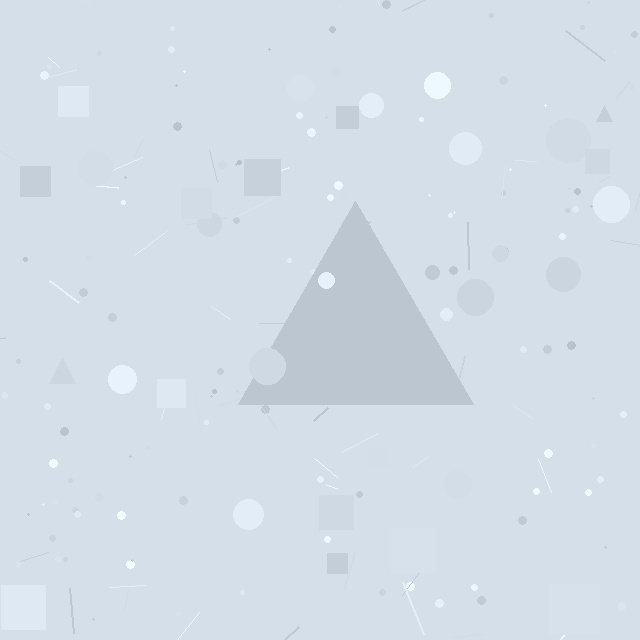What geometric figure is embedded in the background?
A triangle is embedded in the background.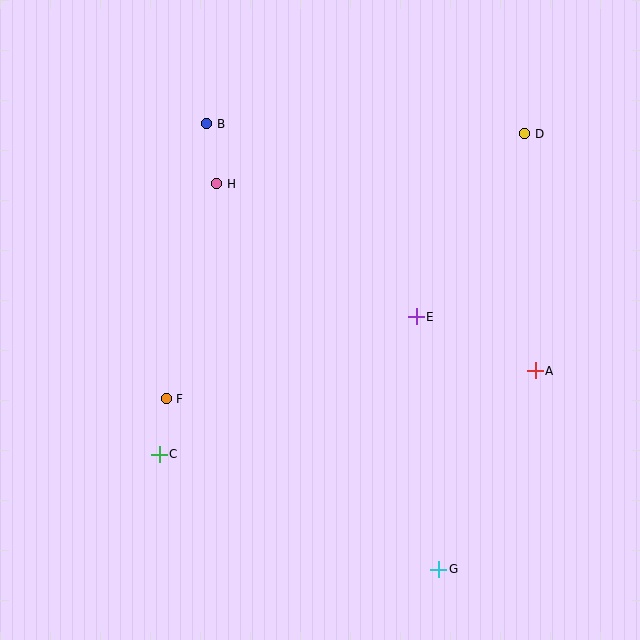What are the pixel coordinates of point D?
Point D is at (525, 134).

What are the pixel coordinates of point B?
Point B is at (207, 124).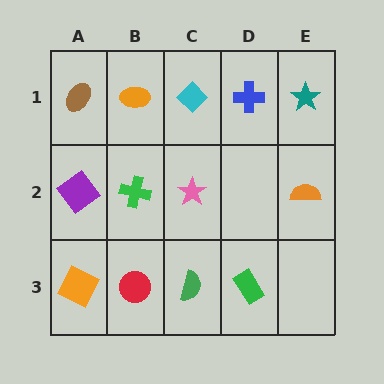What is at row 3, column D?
A green rectangle.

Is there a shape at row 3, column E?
No, that cell is empty.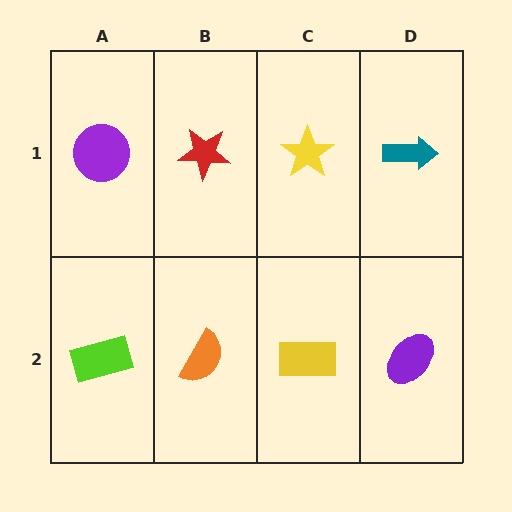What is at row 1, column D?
A teal arrow.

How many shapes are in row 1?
4 shapes.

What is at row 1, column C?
A yellow star.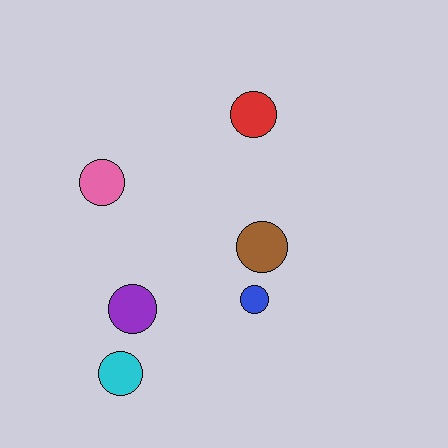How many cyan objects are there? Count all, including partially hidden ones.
There is 1 cyan object.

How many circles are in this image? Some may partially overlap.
There are 6 circles.